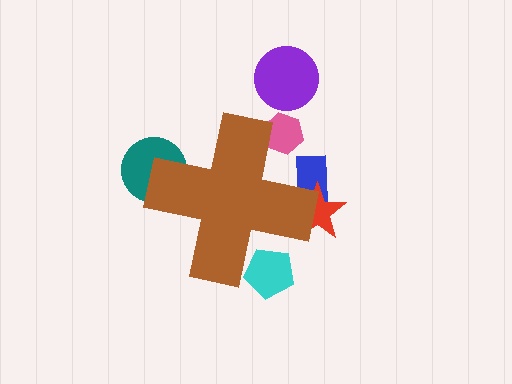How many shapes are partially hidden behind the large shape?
5 shapes are partially hidden.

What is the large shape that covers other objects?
A brown cross.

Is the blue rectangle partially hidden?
Yes, the blue rectangle is partially hidden behind the brown cross.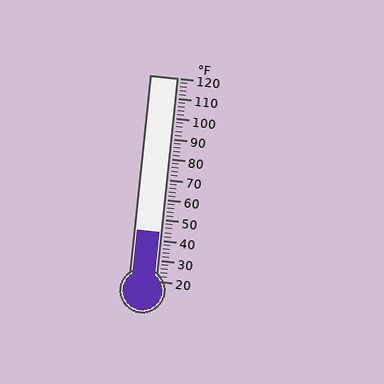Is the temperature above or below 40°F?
The temperature is above 40°F.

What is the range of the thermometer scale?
The thermometer scale ranges from 20°F to 120°F.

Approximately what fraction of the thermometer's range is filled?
The thermometer is filled to approximately 25% of its range.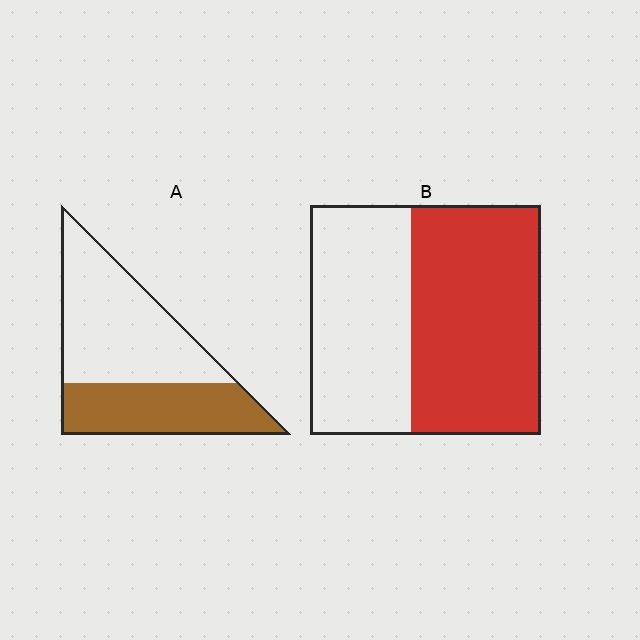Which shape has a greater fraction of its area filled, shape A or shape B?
Shape B.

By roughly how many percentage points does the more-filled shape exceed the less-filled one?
By roughly 15 percentage points (B over A).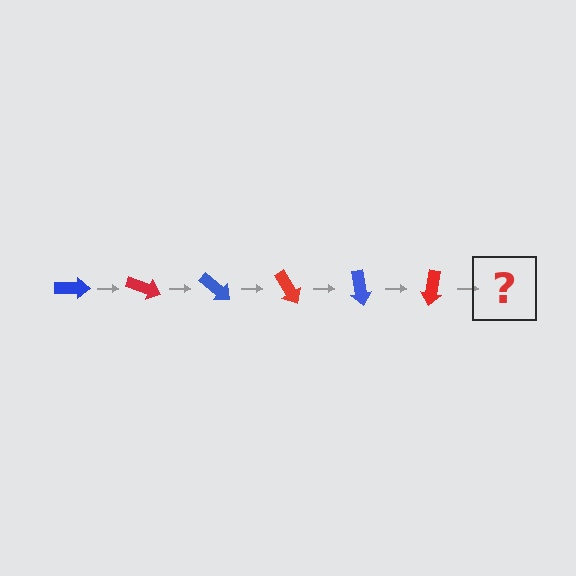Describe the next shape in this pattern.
It should be a blue arrow, rotated 120 degrees from the start.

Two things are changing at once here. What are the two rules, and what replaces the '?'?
The two rules are that it rotates 20 degrees each step and the color cycles through blue and red. The '?' should be a blue arrow, rotated 120 degrees from the start.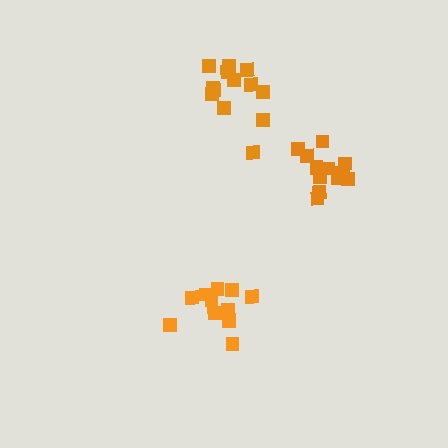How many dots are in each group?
Group 1: 13 dots, Group 2: 11 dots, Group 3: 13 dots (37 total).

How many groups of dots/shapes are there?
There are 3 groups.